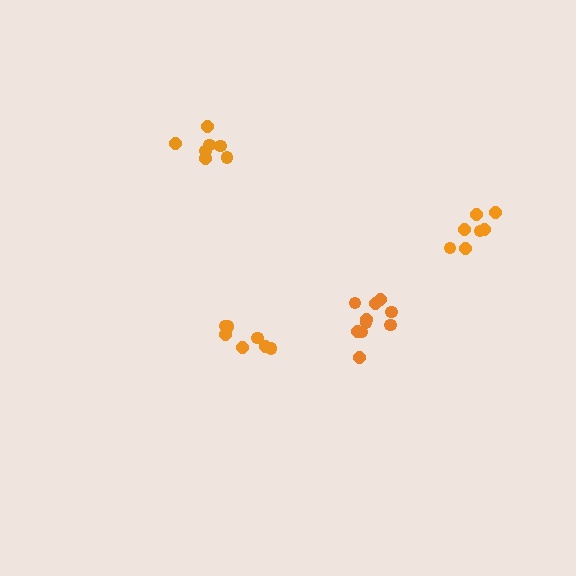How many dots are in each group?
Group 1: 7 dots, Group 2: 10 dots, Group 3: 7 dots, Group 4: 7 dots (31 total).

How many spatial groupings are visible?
There are 4 spatial groupings.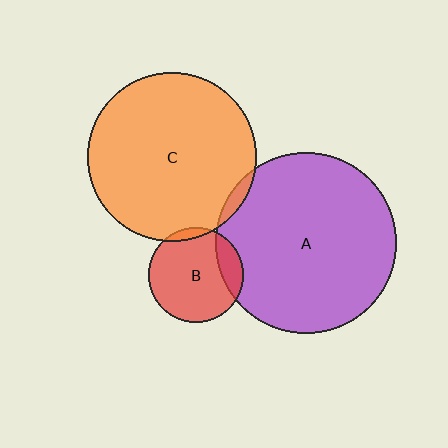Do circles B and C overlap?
Yes.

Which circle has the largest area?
Circle A (purple).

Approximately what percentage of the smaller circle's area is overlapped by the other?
Approximately 5%.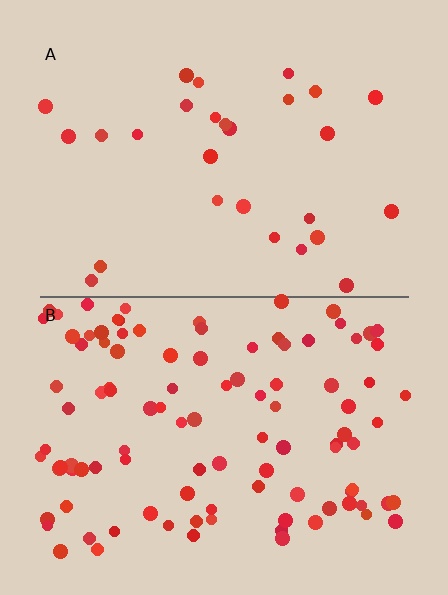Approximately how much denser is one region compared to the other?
Approximately 3.8× — region B over region A.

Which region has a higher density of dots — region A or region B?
B (the bottom).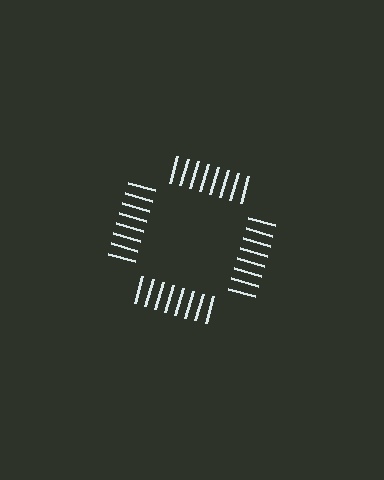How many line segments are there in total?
32 — 8 along each of the 4 edges.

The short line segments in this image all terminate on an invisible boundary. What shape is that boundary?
An illusory square — the line segments terminate on its edges but no continuous stroke is drawn.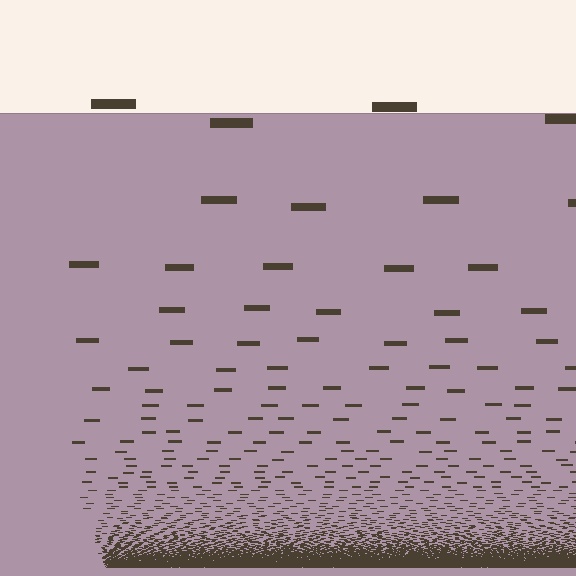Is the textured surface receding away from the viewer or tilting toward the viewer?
The surface appears to tilt toward the viewer. Texture elements get larger and sparser toward the top.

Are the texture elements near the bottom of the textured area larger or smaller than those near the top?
Smaller. The gradient is inverted — elements near the bottom are smaller and denser.